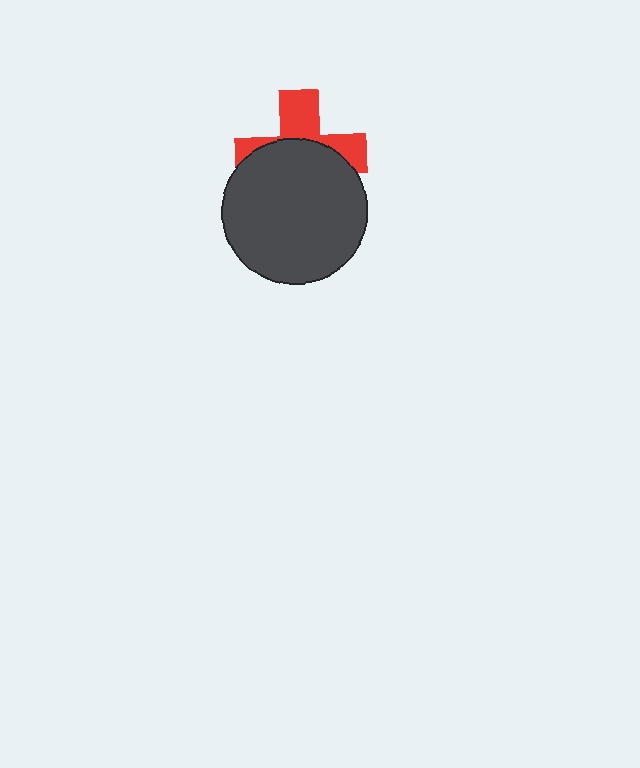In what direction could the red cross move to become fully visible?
The red cross could move up. That would shift it out from behind the dark gray circle entirely.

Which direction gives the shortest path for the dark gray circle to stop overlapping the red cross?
Moving down gives the shortest separation.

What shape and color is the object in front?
The object in front is a dark gray circle.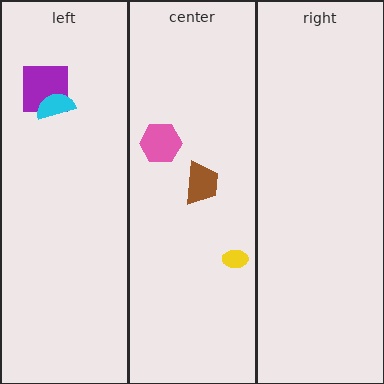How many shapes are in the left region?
2.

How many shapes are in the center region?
3.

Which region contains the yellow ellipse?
The center region.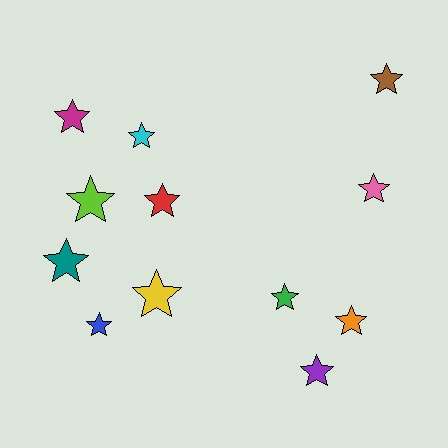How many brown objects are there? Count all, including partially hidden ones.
There is 1 brown object.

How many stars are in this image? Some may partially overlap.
There are 12 stars.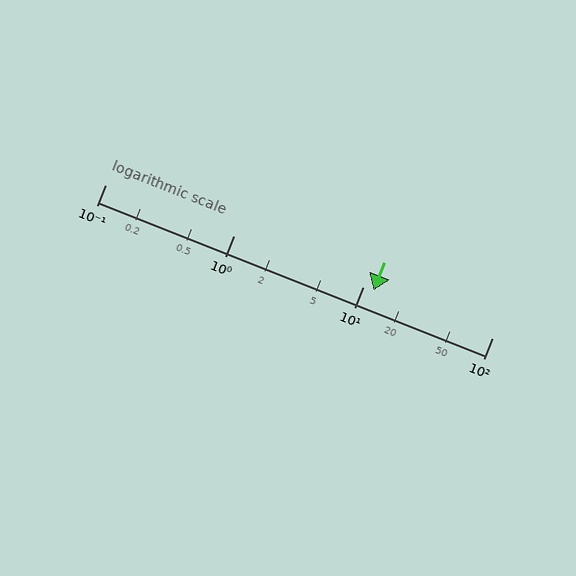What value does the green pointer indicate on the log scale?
The pointer indicates approximately 12.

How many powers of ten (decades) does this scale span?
The scale spans 3 decades, from 0.1 to 100.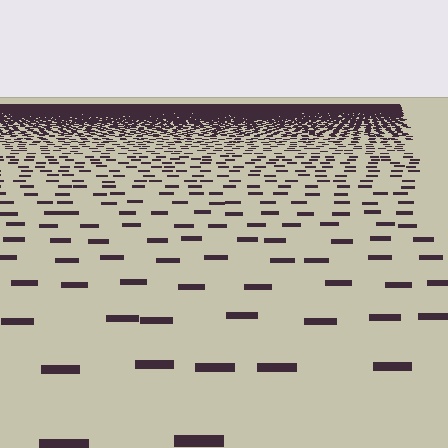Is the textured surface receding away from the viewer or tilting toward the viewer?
The surface is receding away from the viewer. Texture elements get smaller and denser toward the top.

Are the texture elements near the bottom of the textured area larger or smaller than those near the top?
Larger. Near the bottom, elements are closer to the viewer and appear at a bigger on-screen size.